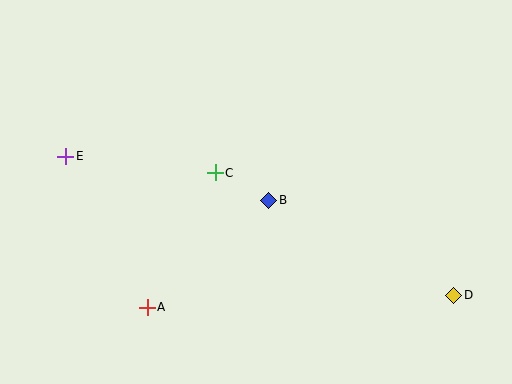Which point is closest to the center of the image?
Point B at (269, 200) is closest to the center.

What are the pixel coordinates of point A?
Point A is at (147, 307).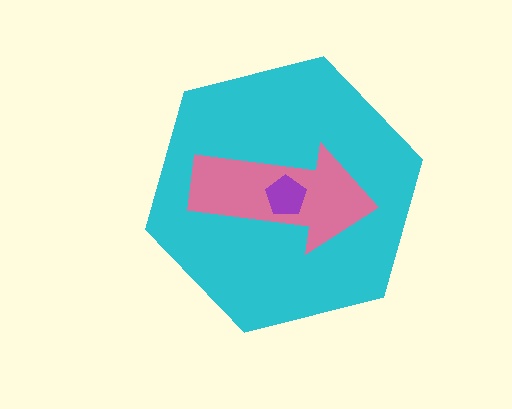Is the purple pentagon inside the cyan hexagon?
Yes.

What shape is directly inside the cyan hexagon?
The pink arrow.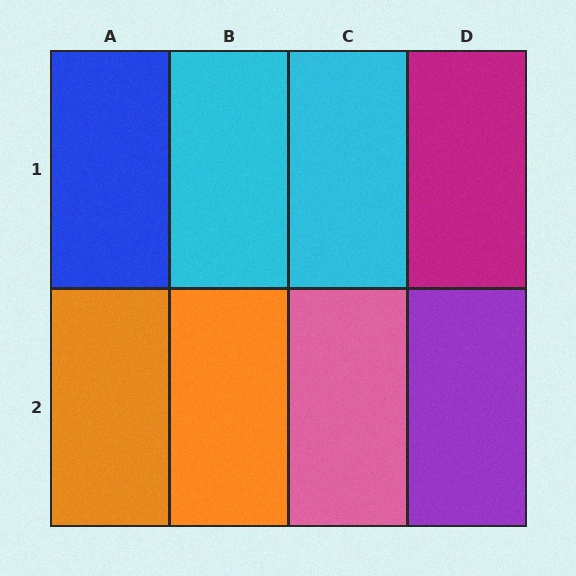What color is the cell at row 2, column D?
Purple.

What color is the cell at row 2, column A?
Orange.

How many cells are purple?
1 cell is purple.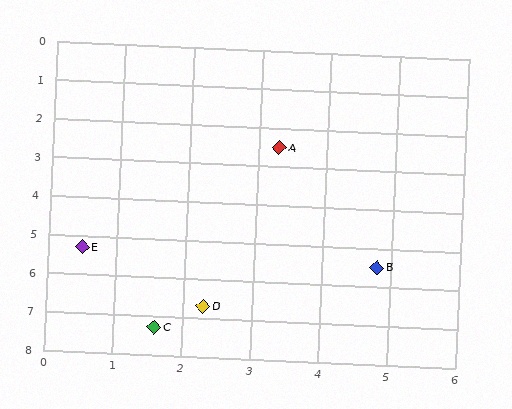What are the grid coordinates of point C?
Point C is at approximately (1.6, 7.3).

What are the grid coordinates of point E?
Point E is at approximately (0.5, 5.3).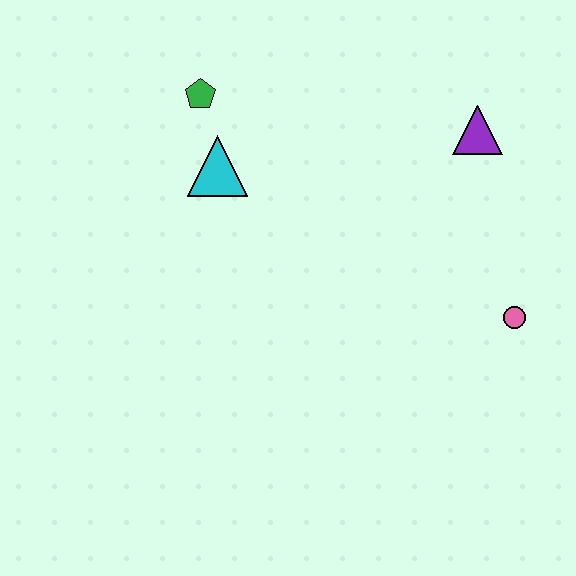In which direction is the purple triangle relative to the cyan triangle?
The purple triangle is to the right of the cyan triangle.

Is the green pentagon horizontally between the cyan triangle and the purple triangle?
No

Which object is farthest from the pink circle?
The green pentagon is farthest from the pink circle.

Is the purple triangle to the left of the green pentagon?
No